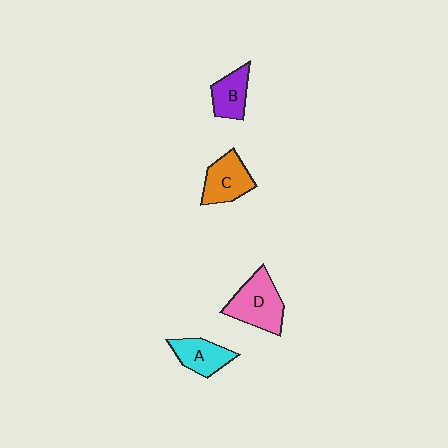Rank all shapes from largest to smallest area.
From largest to smallest: D (pink), C (orange), A (cyan), B (purple).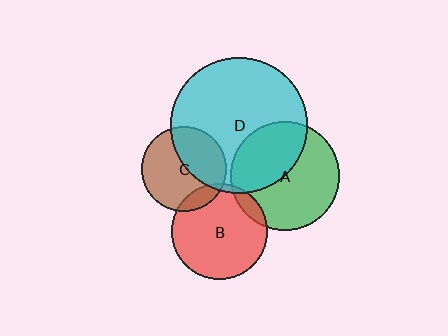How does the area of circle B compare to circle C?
Approximately 1.3 times.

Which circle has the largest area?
Circle D (cyan).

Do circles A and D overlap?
Yes.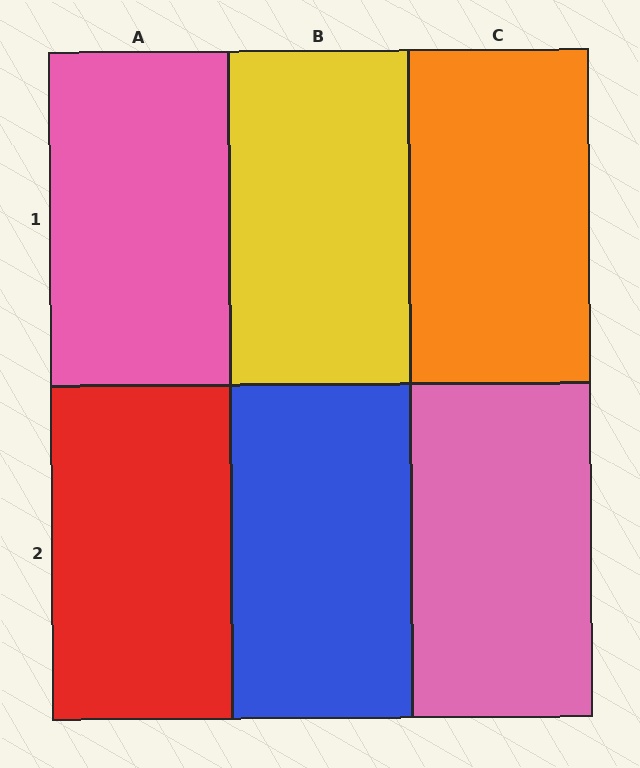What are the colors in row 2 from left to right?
Red, blue, pink.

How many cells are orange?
1 cell is orange.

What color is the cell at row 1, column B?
Yellow.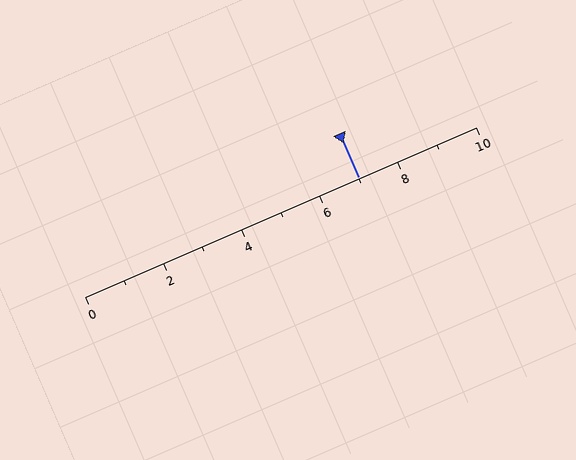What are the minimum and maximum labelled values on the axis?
The axis runs from 0 to 10.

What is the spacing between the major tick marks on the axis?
The major ticks are spaced 2 apart.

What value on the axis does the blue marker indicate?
The marker indicates approximately 7.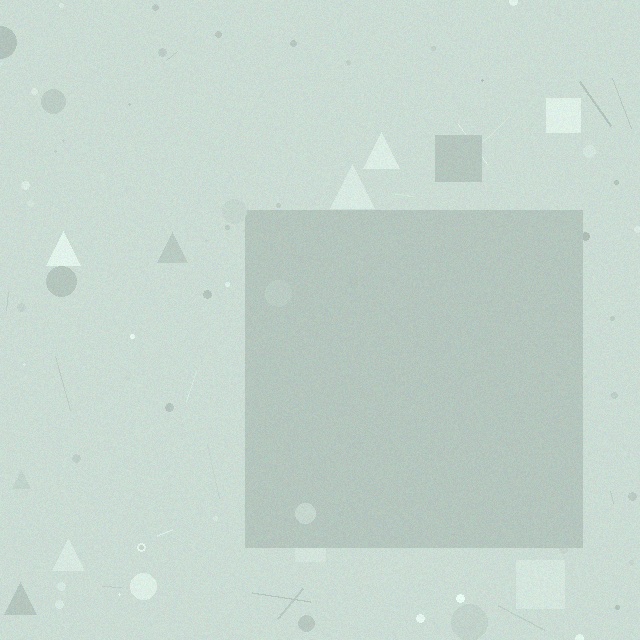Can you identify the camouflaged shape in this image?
The camouflaged shape is a square.